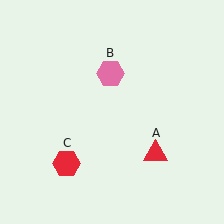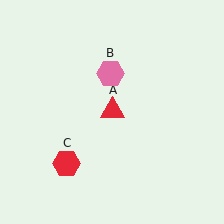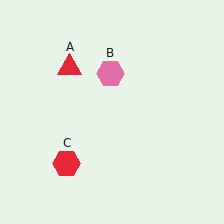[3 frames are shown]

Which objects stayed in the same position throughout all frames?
Pink hexagon (object B) and red hexagon (object C) remained stationary.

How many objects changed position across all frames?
1 object changed position: red triangle (object A).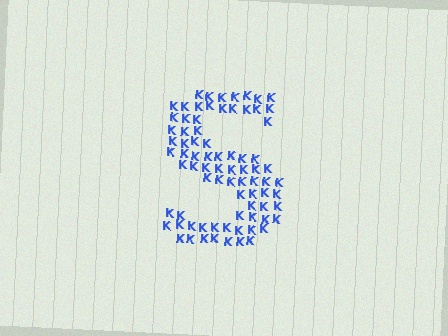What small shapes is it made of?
It is made of small letter K's.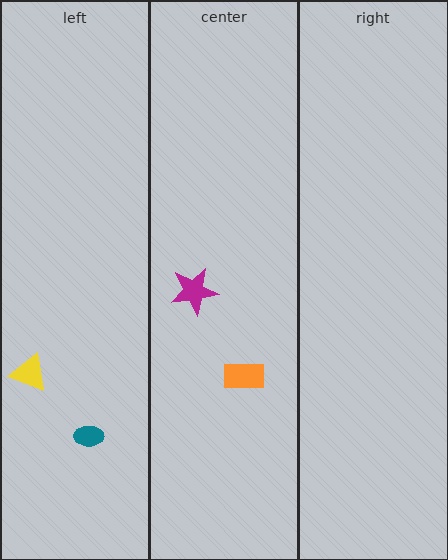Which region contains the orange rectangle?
The center region.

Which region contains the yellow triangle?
The left region.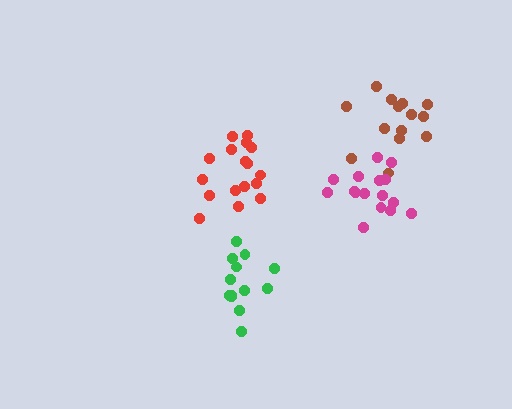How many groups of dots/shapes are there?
There are 4 groups.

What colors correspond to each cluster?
The clusters are colored: brown, green, magenta, red.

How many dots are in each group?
Group 1: 14 dots, Group 2: 13 dots, Group 3: 16 dots, Group 4: 17 dots (60 total).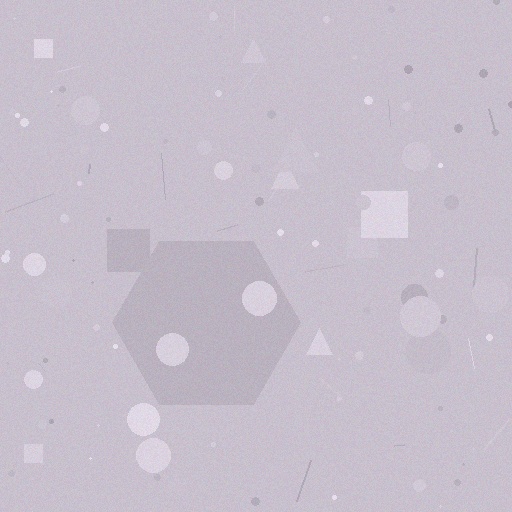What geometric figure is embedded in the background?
A hexagon is embedded in the background.